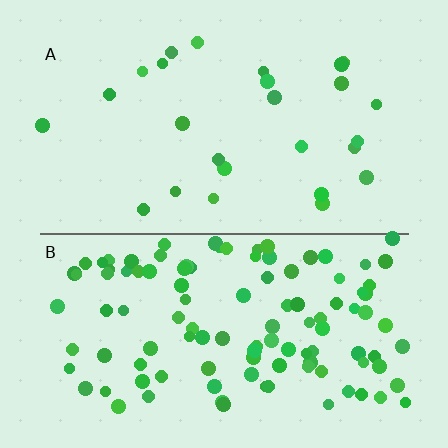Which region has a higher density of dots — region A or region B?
B (the bottom).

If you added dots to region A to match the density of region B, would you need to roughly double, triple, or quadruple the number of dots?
Approximately quadruple.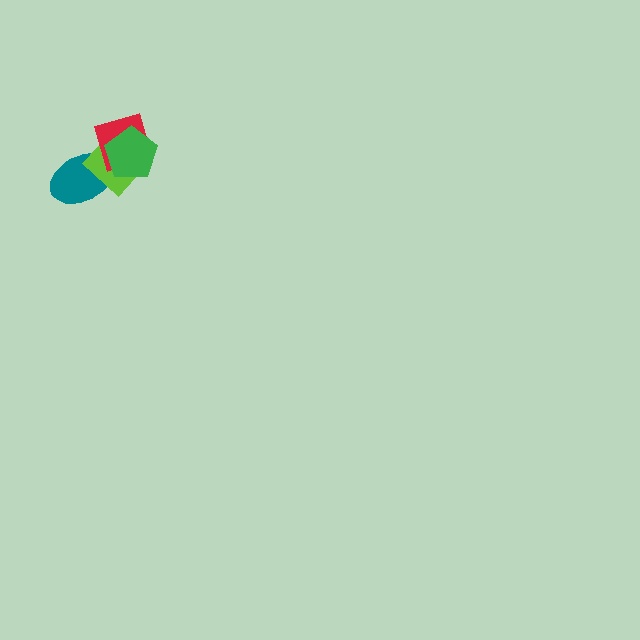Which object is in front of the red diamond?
The green pentagon is in front of the red diamond.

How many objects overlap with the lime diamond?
3 objects overlap with the lime diamond.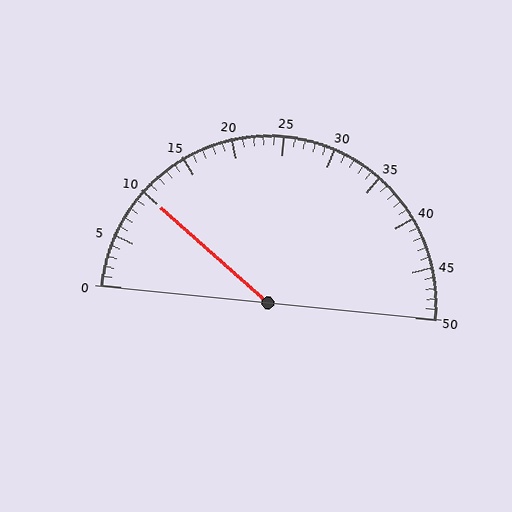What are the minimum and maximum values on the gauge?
The gauge ranges from 0 to 50.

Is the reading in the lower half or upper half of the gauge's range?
The reading is in the lower half of the range (0 to 50).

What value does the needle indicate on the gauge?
The needle indicates approximately 10.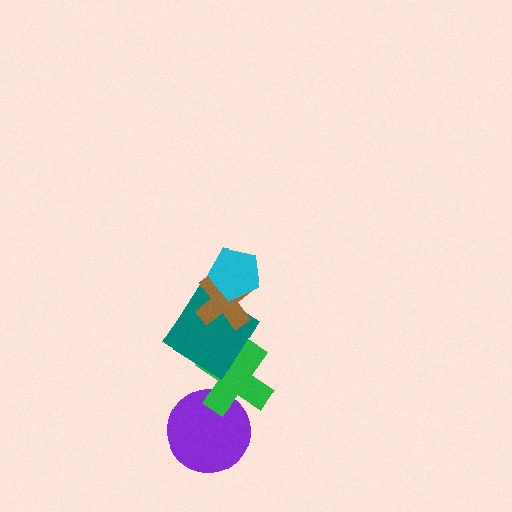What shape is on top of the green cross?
The teal diamond is on top of the green cross.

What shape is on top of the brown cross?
The cyan pentagon is on top of the brown cross.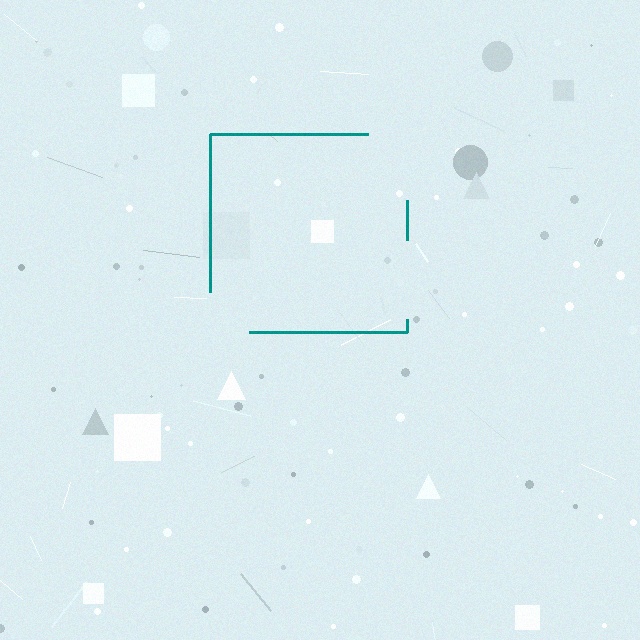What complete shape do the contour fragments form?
The contour fragments form a square.